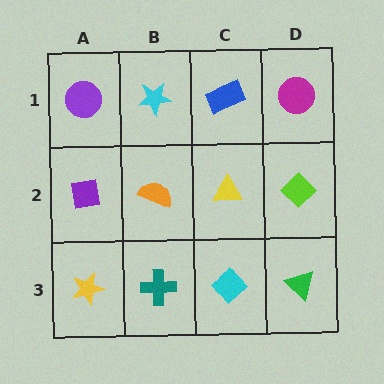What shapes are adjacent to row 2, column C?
A blue rectangle (row 1, column C), a cyan diamond (row 3, column C), an orange semicircle (row 2, column B), a lime diamond (row 2, column D).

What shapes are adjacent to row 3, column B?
An orange semicircle (row 2, column B), a yellow star (row 3, column A), a cyan diamond (row 3, column C).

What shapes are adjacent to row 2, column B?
A cyan star (row 1, column B), a teal cross (row 3, column B), a purple square (row 2, column A), a yellow triangle (row 2, column C).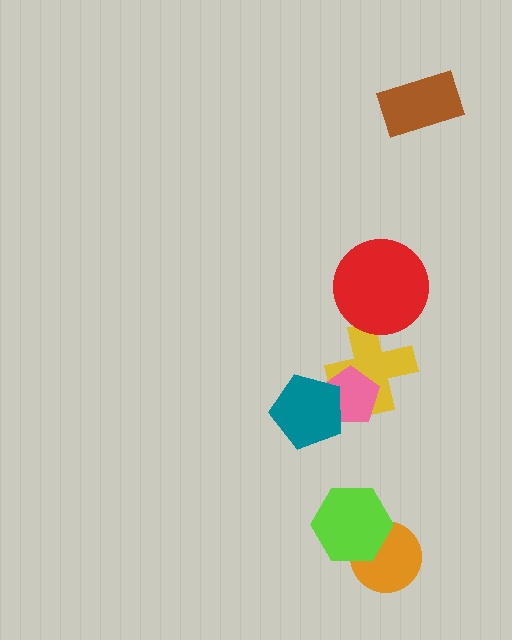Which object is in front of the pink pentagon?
The teal pentagon is in front of the pink pentagon.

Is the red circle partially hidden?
No, no other shape covers it.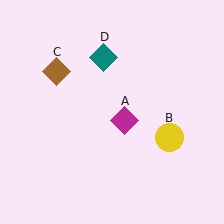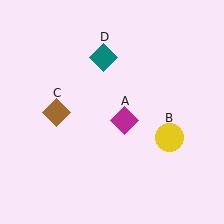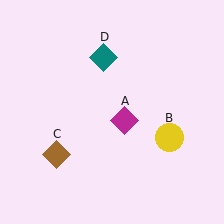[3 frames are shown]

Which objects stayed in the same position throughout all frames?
Magenta diamond (object A) and yellow circle (object B) and teal diamond (object D) remained stationary.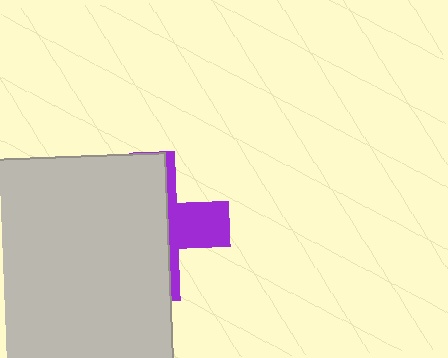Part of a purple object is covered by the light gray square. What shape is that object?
It is a cross.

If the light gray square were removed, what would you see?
You would see the complete purple cross.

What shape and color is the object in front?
The object in front is a light gray square.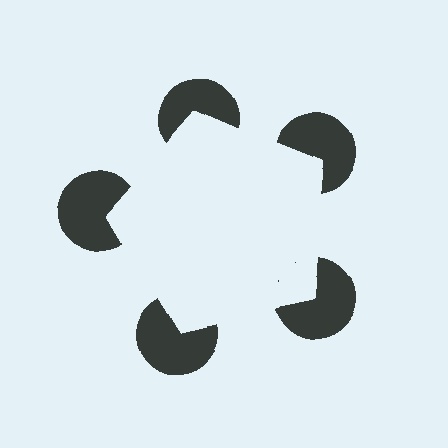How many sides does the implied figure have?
5 sides.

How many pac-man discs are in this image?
There are 5 — one at each vertex of the illusory pentagon.